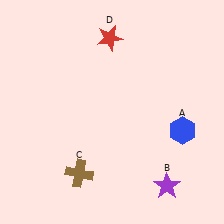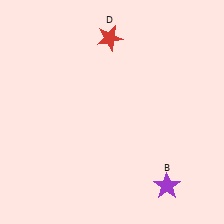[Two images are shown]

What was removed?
The brown cross (C), the blue hexagon (A) were removed in Image 2.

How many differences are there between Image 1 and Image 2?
There are 2 differences between the two images.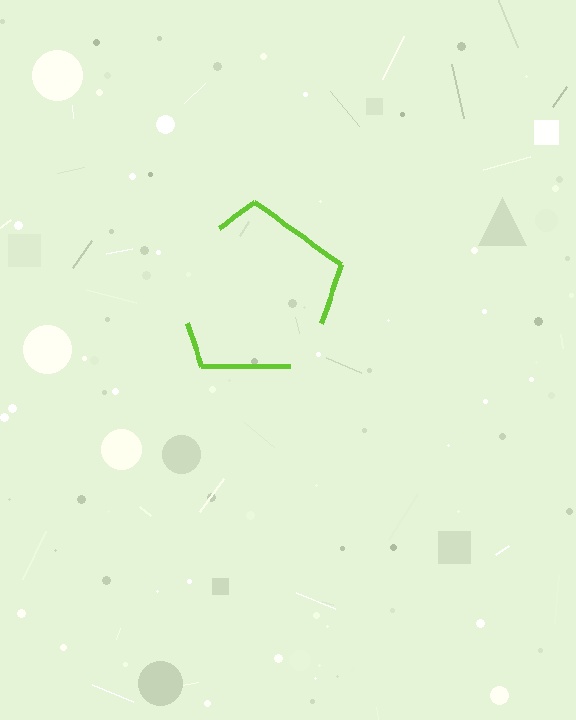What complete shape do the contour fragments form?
The contour fragments form a pentagon.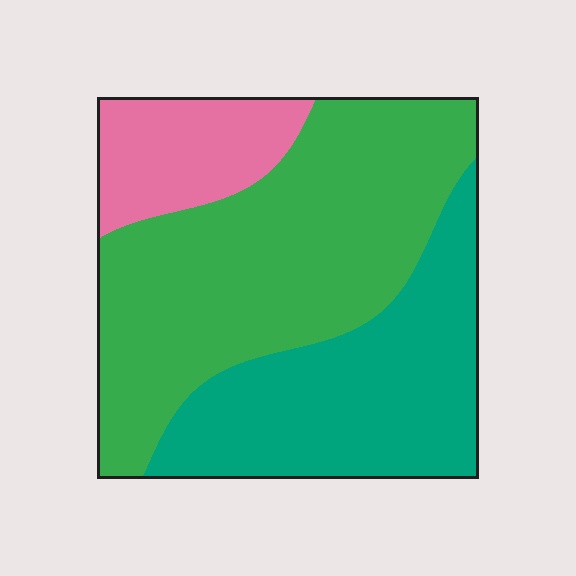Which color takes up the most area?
Green, at roughly 50%.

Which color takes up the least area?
Pink, at roughly 15%.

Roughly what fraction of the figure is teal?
Teal covers 35% of the figure.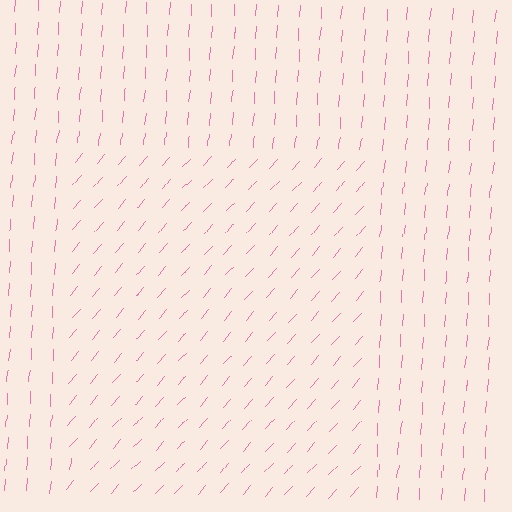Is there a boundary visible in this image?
Yes, there is a texture boundary formed by a change in line orientation.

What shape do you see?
I see a rectangle.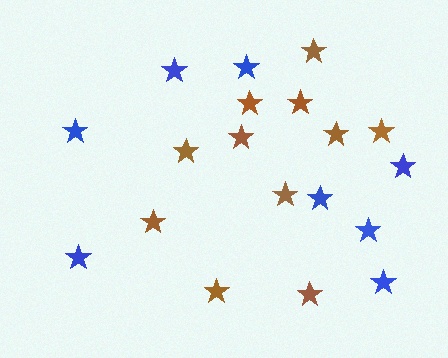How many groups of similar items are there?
There are 2 groups: one group of blue stars (8) and one group of brown stars (11).